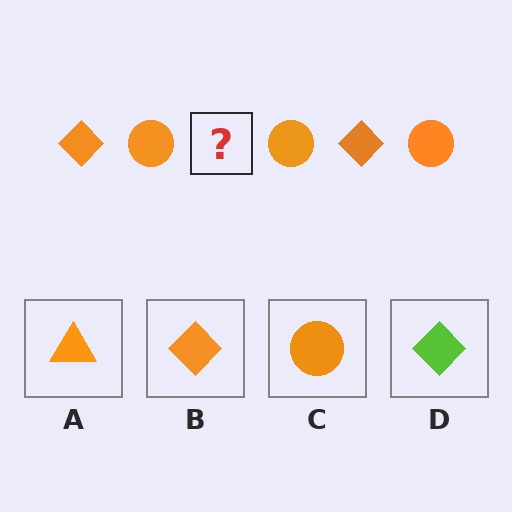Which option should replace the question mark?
Option B.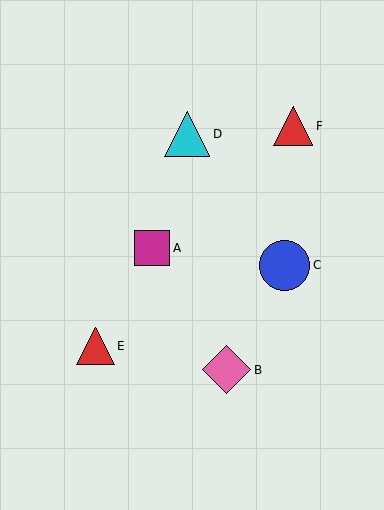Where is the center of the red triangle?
The center of the red triangle is at (293, 126).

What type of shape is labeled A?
Shape A is a magenta square.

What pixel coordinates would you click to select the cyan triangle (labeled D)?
Click at (187, 134) to select the cyan triangle D.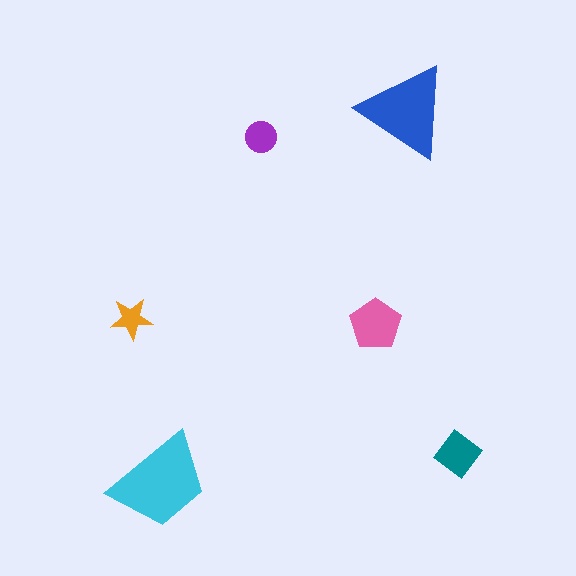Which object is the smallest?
The orange star.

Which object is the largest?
The cyan trapezoid.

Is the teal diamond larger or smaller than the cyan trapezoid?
Smaller.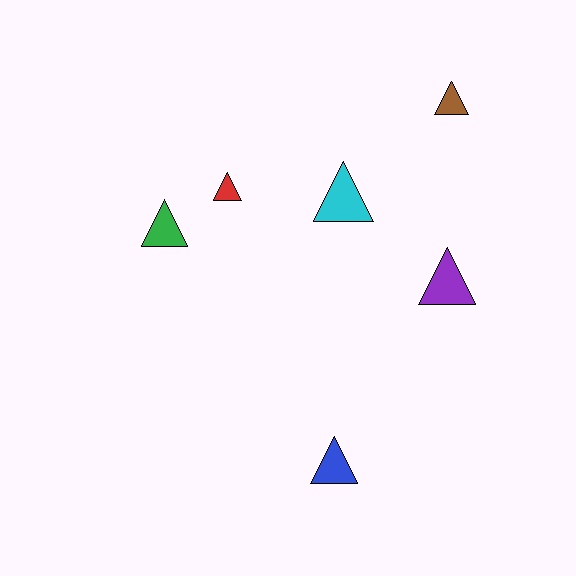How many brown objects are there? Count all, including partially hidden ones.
There is 1 brown object.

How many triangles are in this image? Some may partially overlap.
There are 6 triangles.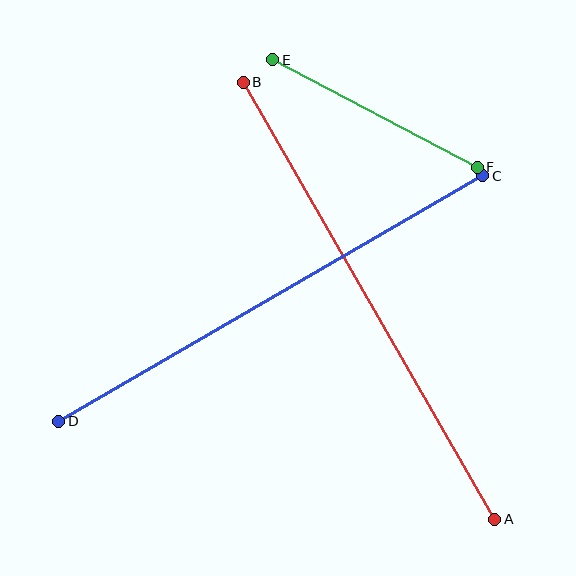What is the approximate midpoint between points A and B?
The midpoint is at approximately (369, 301) pixels.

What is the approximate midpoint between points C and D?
The midpoint is at approximately (271, 298) pixels.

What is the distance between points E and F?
The distance is approximately 231 pixels.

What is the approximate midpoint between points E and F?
The midpoint is at approximately (375, 113) pixels.